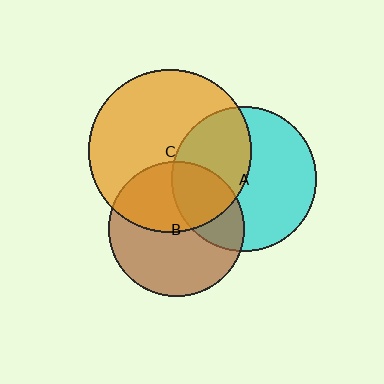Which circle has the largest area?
Circle C (orange).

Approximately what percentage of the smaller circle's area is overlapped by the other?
Approximately 30%.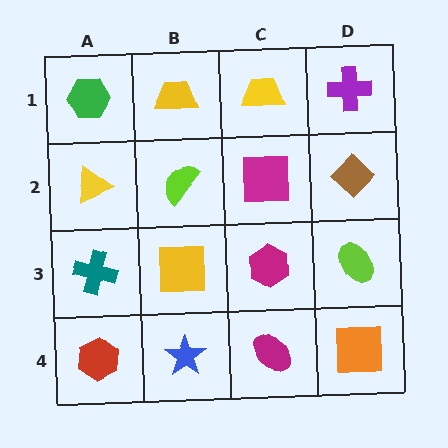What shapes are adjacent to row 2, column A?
A green hexagon (row 1, column A), a teal cross (row 3, column A), a lime semicircle (row 2, column B).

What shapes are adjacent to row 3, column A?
A yellow triangle (row 2, column A), a red hexagon (row 4, column A), a yellow square (row 3, column B).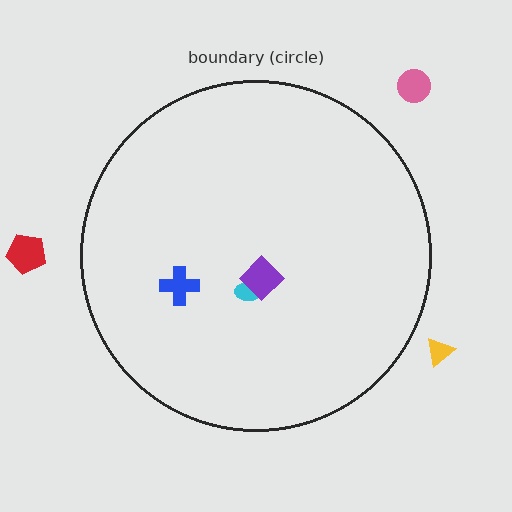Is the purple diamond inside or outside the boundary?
Inside.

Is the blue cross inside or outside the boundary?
Inside.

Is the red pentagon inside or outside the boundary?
Outside.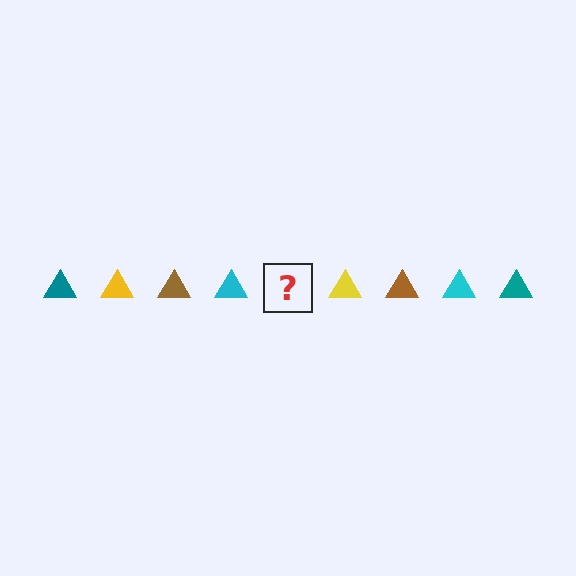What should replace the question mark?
The question mark should be replaced with a teal triangle.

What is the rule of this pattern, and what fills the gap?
The rule is that the pattern cycles through teal, yellow, brown, cyan triangles. The gap should be filled with a teal triangle.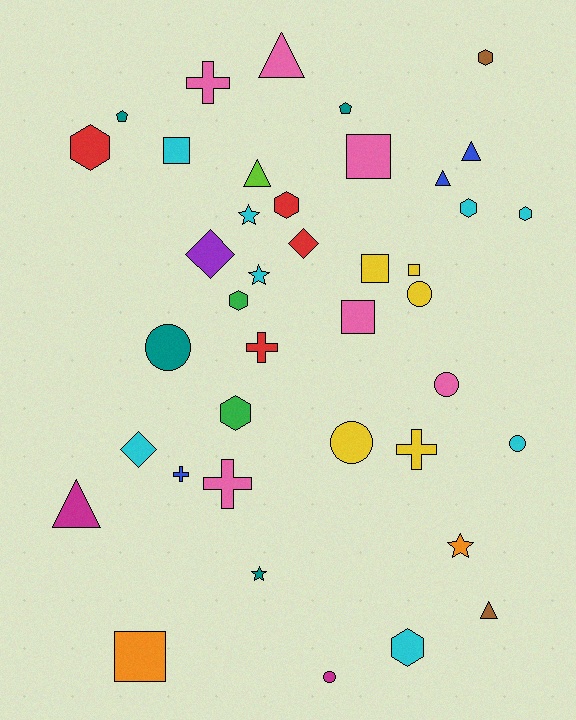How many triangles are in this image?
There are 6 triangles.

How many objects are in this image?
There are 40 objects.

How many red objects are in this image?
There are 4 red objects.